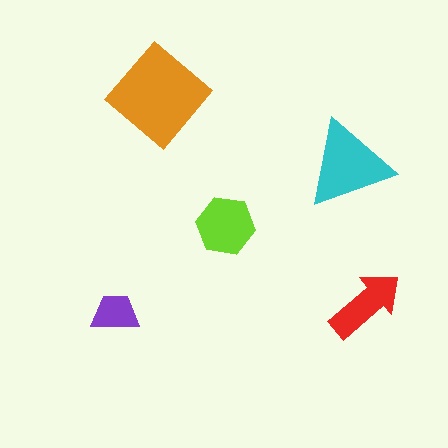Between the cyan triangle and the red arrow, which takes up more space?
The cyan triangle.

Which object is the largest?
The orange diamond.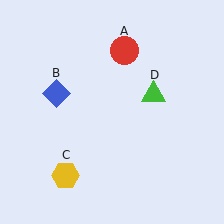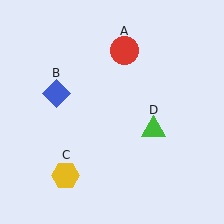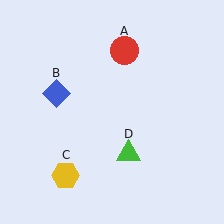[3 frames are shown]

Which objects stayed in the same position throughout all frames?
Red circle (object A) and blue diamond (object B) and yellow hexagon (object C) remained stationary.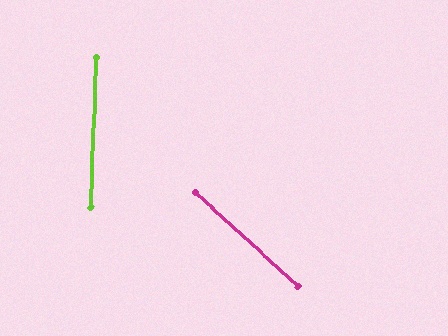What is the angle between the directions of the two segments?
Approximately 50 degrees.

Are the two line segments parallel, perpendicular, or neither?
Neither parallel nor perpendicular — they differ by about 50°.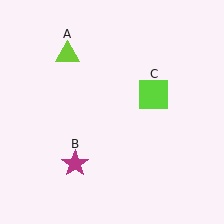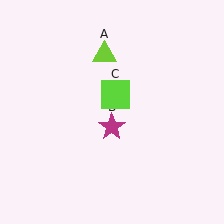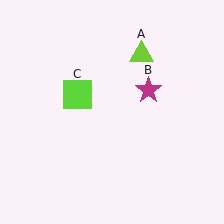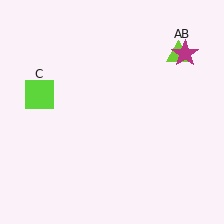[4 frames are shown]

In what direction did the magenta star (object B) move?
The magenta star (object B) moved up and to the right.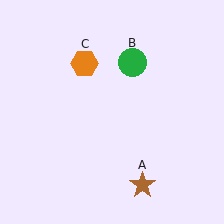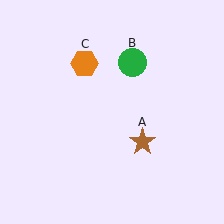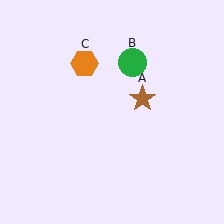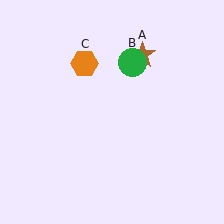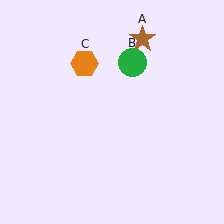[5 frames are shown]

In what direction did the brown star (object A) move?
The brown star (object A) moved up.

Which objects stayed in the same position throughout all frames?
Green circle (object B) and orange hexagon (object C) remained stationary.